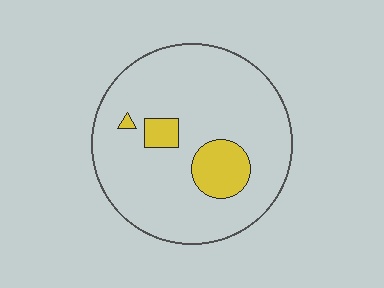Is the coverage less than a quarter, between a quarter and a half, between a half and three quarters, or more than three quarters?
Less than a quarter.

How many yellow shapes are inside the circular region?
3.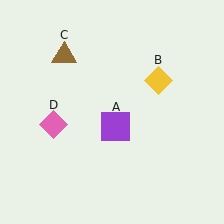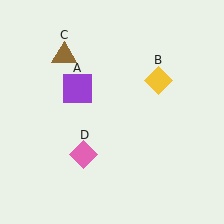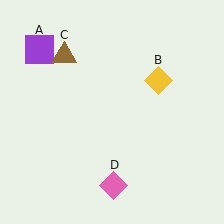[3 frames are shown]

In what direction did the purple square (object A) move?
The purple square (object A) moved up and to the left.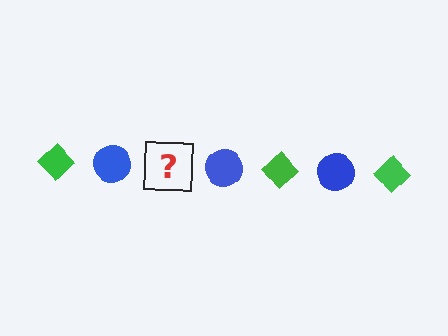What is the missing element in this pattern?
The missing element is a green diamond.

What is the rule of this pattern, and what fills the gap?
The rule is that the pattern alternates between green diamond and blue circle. The gap should be filled with a green diamond.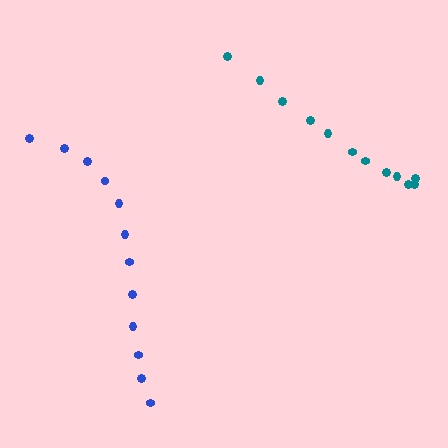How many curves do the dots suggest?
There are 2 distinct paths.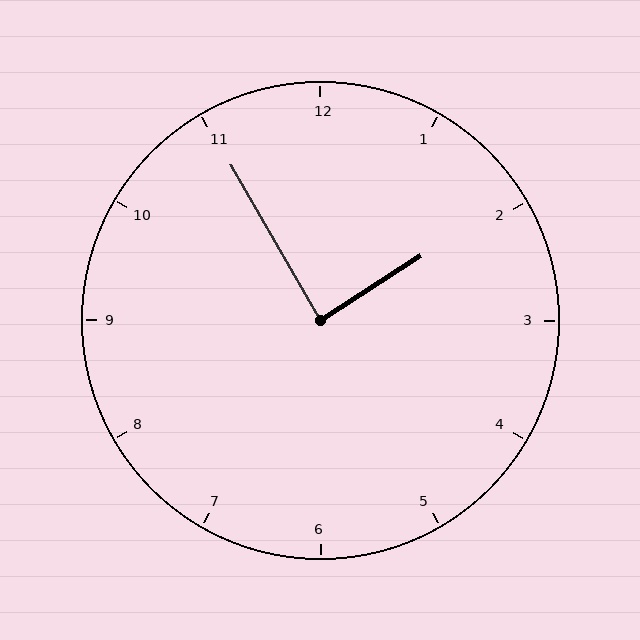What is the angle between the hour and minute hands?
Approximately 88 degrees.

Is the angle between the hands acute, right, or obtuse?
It is right.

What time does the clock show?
1:55.